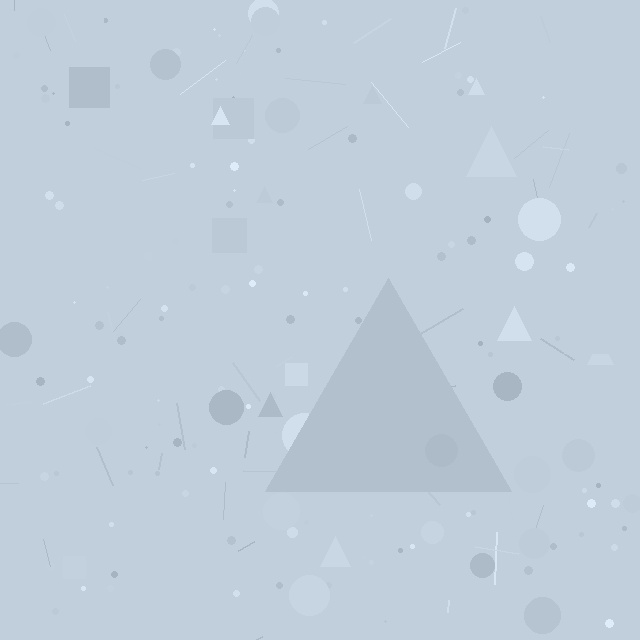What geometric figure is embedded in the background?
A triangle is embedded in the background.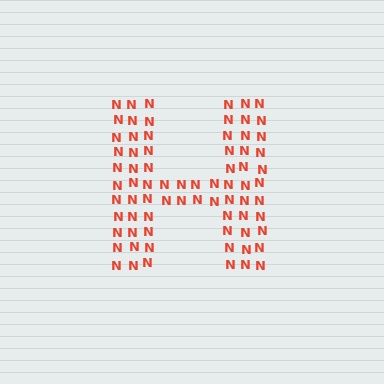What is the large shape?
The large shape is the letter H.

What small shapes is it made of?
It is made of small letter N's.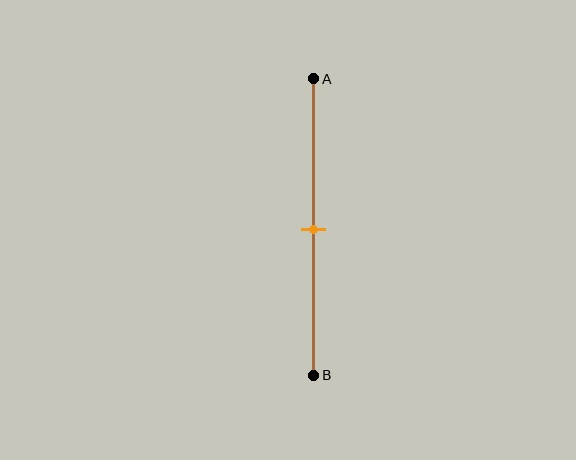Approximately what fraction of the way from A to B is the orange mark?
The orange mark is approximately 50% of the way from A to B.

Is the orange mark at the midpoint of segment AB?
Yes, the mark is approximately at the midpoint.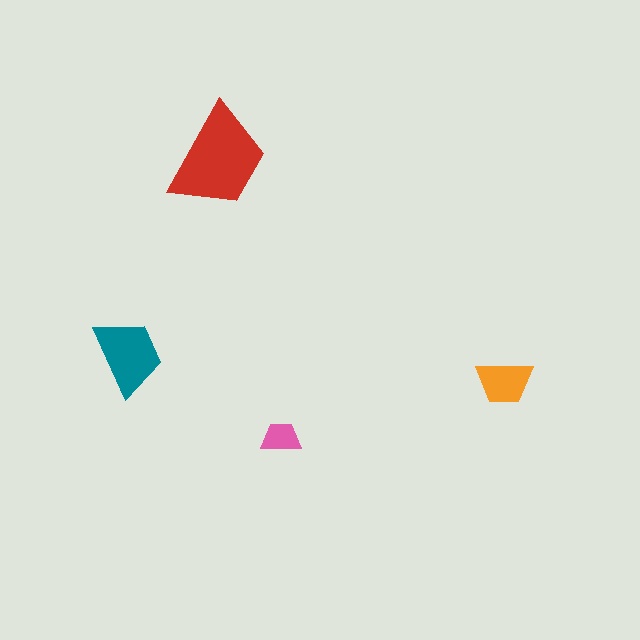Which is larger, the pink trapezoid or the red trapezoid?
The red one.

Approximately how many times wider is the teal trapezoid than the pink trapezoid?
About 2 times wider.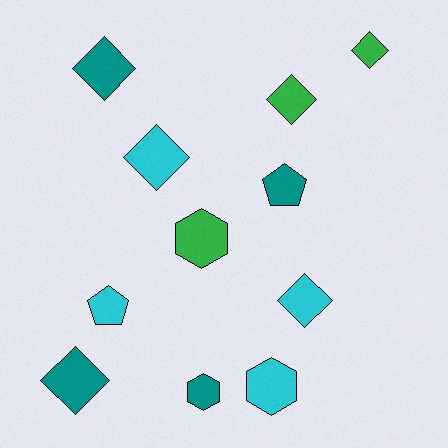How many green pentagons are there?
There are no green pentagons.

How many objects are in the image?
There are 11 objects.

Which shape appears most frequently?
Diamond, with 6 objects.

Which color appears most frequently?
Cyan, with 4 objects.